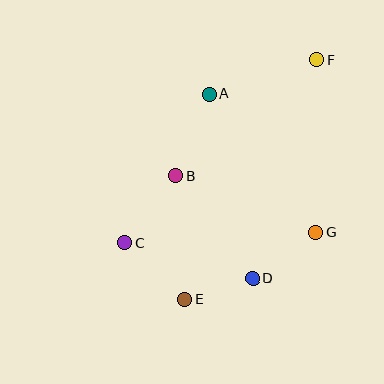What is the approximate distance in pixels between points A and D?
The distance between A and D is approximately 189 pixels.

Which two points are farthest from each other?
Points E and F are farthest from each other.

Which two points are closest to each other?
Points D and E are closest to each other.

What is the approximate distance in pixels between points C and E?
The distance between C and E is approximately 83 pixels.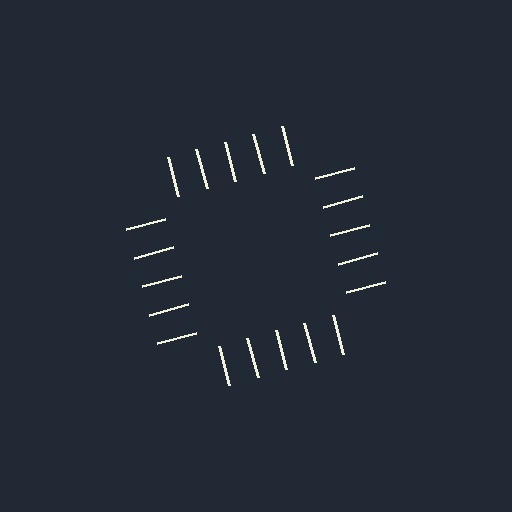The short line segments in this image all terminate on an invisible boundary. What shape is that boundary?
An illusory square — the line segments terminate on its edges but no continuous stroke is drawn.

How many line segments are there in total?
20 — 5 along each of the 4 edges.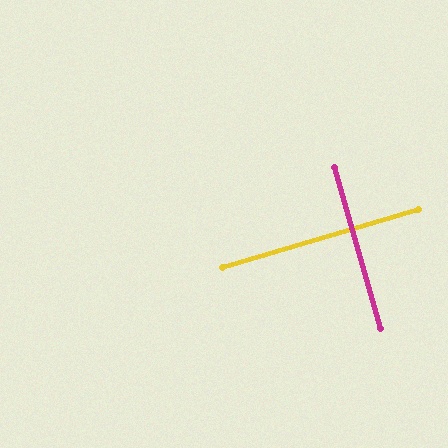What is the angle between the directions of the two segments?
Approximately 89 degrees.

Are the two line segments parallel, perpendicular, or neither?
Perpendicular — they meet at approximately 89°.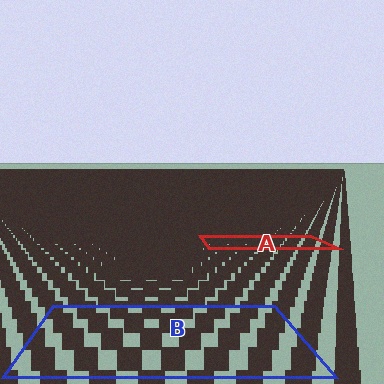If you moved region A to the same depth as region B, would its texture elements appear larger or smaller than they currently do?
They would appear larger. At a closer depth, the same texture elements are projected at a bigger on-screen size.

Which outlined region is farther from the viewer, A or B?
Region A is farther from the viewer — the texture elements inside it appear smaller and more densely packed.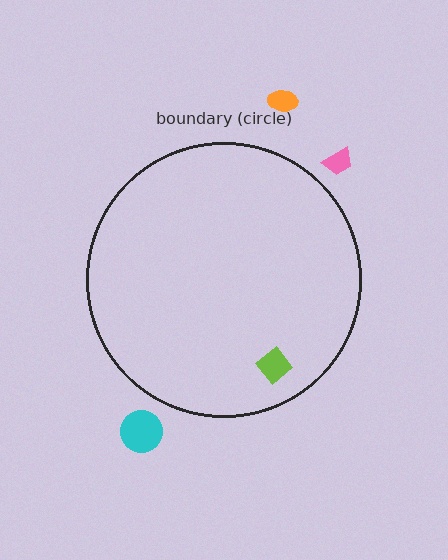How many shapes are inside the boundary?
1 inside, 3 outside.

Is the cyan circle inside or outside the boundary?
Outside.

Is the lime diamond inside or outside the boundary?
Inside.